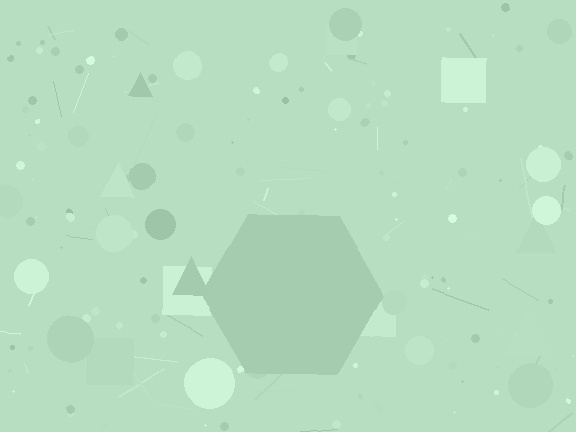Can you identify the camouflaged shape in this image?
The camouflaged shape is a hexagon.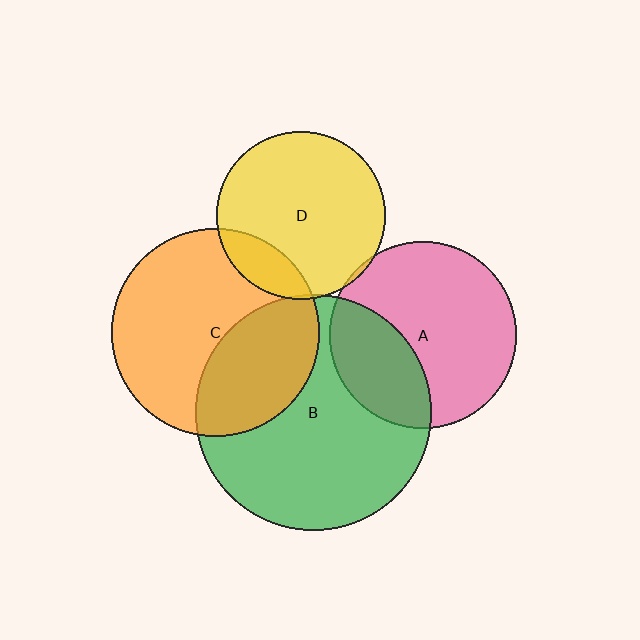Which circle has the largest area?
Circle B (green).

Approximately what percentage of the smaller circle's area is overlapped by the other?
Approximately 35%.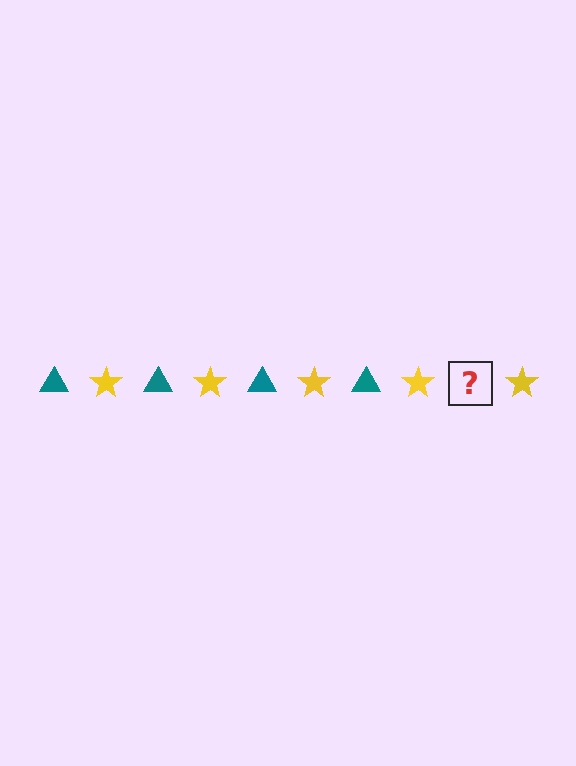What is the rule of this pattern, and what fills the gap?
The rule is that the pattern alternates between teal triangle and yellow star. The gap should be filled with a teal triangle.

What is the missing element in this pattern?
The missing element is a teal triangle.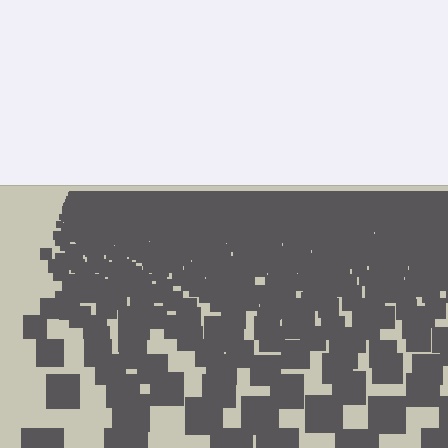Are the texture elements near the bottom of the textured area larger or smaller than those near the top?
Larger. Near the bottom, elements are closer to the viewer and appear at a bigger on-screen size.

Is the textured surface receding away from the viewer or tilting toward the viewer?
The surface is receding away from the viewer. Texture elements get smaller and denser toward the top.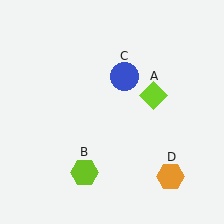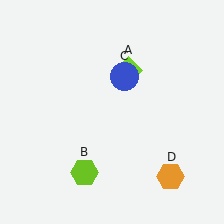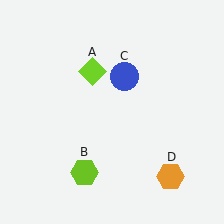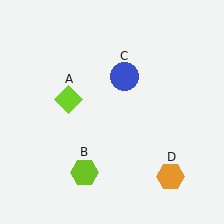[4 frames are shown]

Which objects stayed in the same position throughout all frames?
Lime hexagon (object B) and blue circle (object C) and orange hexagon (object D) remained stationary.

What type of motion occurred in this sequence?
The lime diamond (object A) rotated counterclockwise around the center of the scene.